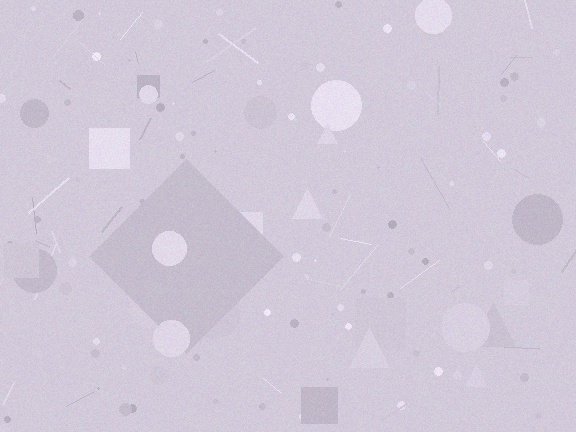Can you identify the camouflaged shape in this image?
The camouflaged shape is a diamond.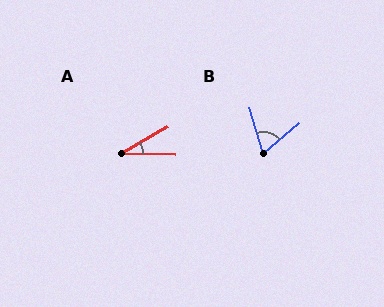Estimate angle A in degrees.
Approximately 32 degrees.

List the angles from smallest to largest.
A (32°), B (66°).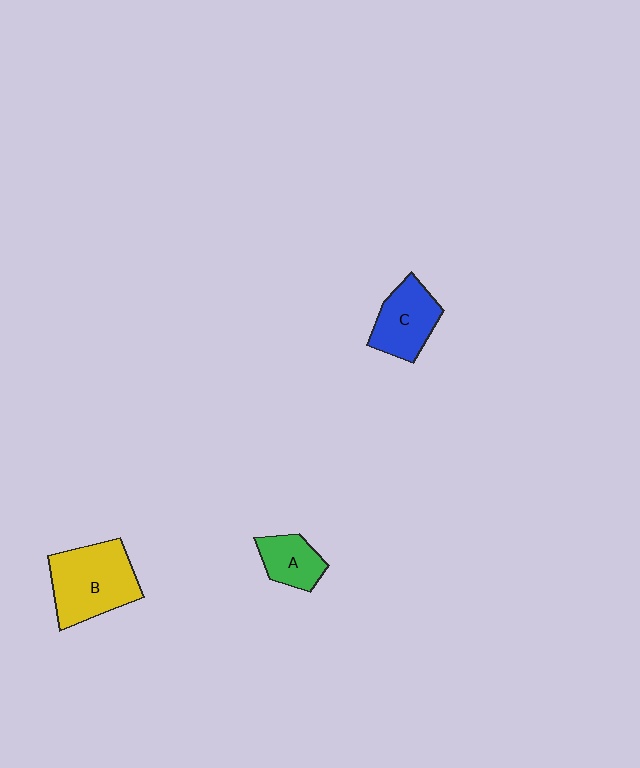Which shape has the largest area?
Shape B (yellow).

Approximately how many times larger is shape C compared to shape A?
Approximately 1.4 times.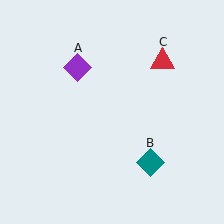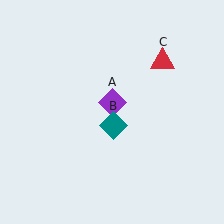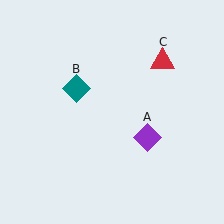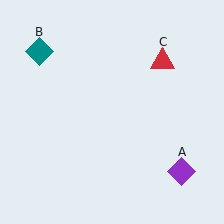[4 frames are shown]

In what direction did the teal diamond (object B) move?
The teal diamond (object B) moved up and to the left.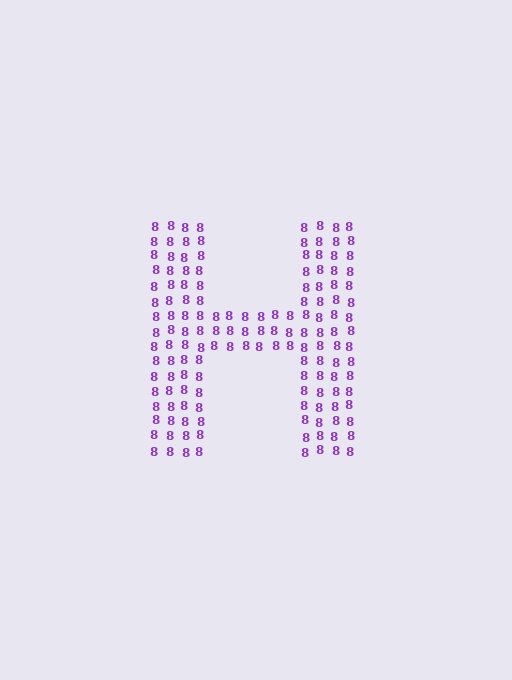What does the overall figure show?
The overall figure shows the letter H.